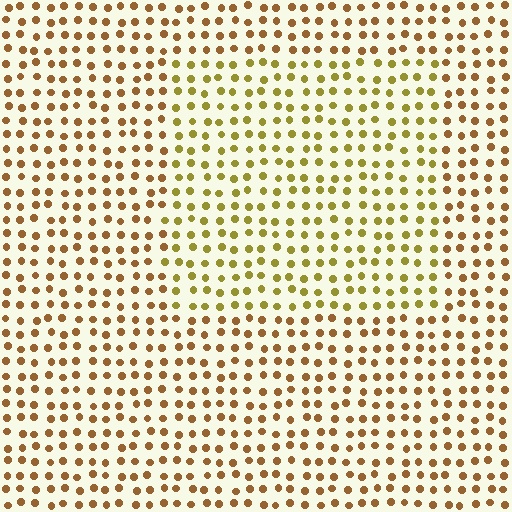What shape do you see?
I see a rectangle.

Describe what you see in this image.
The image is filled with small brown elements in a uniform arrangement. A rectangle-shaped region is visible where the elements are tinted to a slightly different hue, forming a subtle color boundary.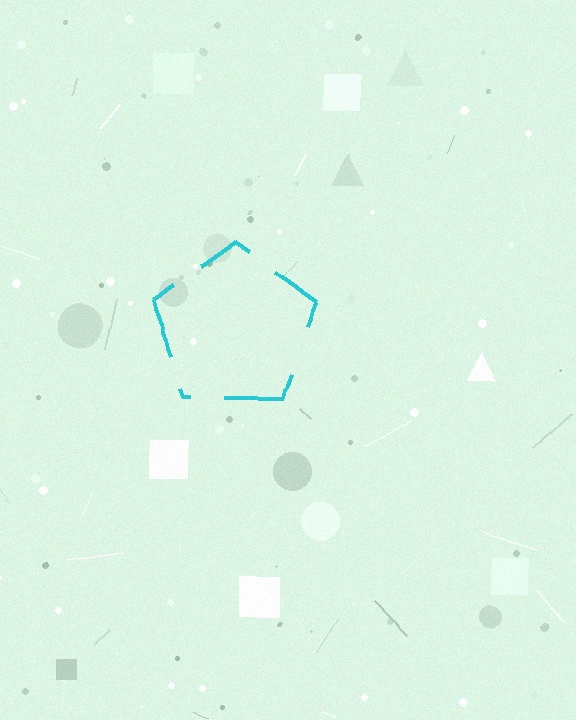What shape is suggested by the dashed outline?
The dashed outline suggests a pentagon.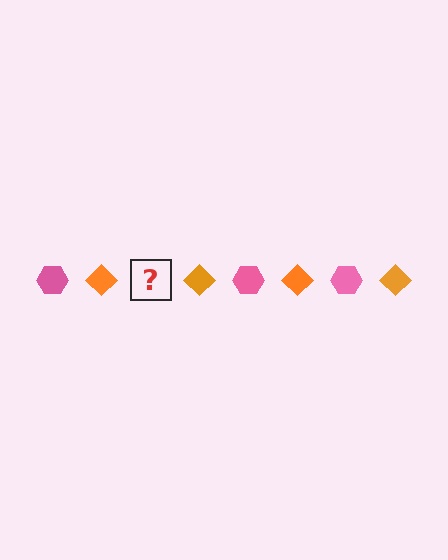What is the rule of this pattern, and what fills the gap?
The rule is that the pattern alternates between pink hexagon and orange diamond. The gap should be filled with a pink hexagon.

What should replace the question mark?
The question mark should be replaced with a pink hexagon.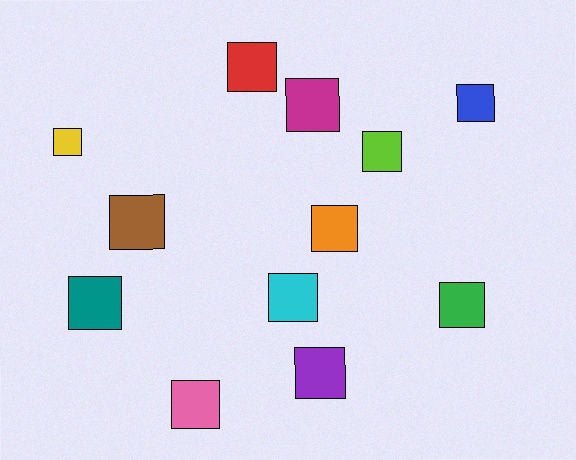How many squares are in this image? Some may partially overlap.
There are 12 squares.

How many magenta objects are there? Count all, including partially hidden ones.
There is 1 magenta object.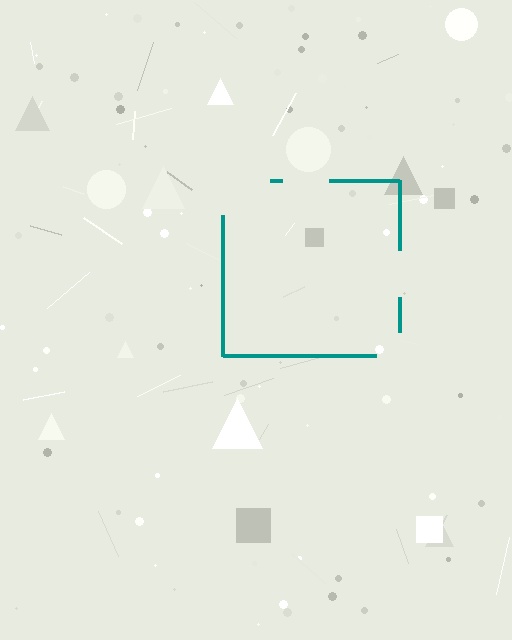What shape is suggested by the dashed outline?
The dashed outline suggests a square.